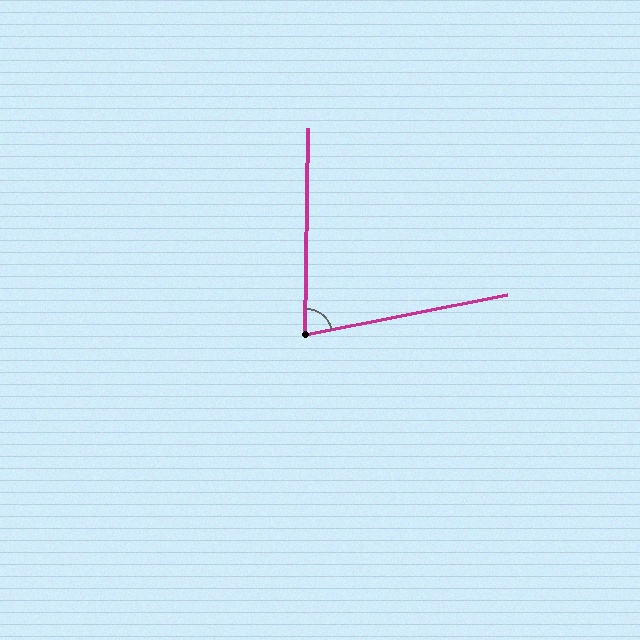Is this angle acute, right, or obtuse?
It is acute.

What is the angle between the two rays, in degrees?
Approximately 78 degrees.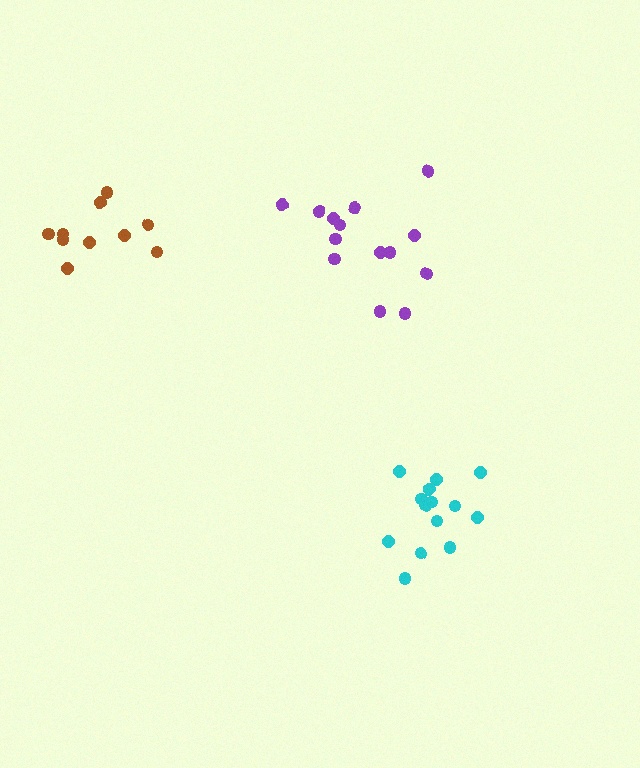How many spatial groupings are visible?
There are 3 spatial groupings.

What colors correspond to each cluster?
The clusters are colored: brown, purple, cyan.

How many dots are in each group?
Group 1: 10 dots, Group 2: 14 dots, Group 3: 14 dots (38 total).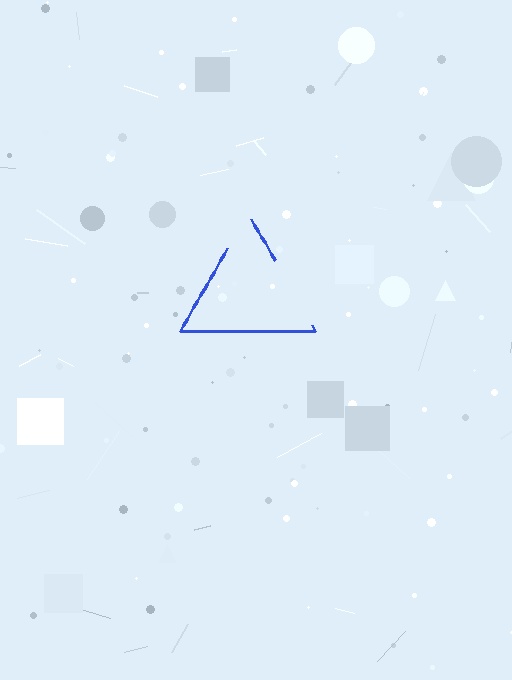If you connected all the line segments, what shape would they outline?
They would outline a triangle.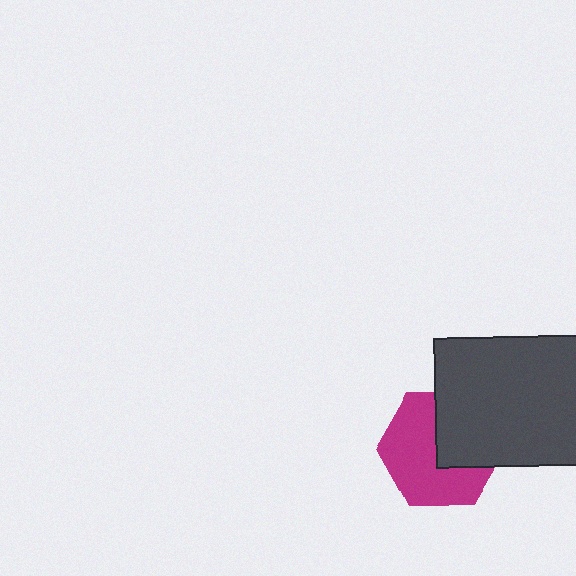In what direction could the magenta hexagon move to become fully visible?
The magenta hexagon could move toward the lower-left. That would shift it out from behind the dark gray rectangle entirely.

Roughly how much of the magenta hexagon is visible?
About half of it is visible (roughly 61%).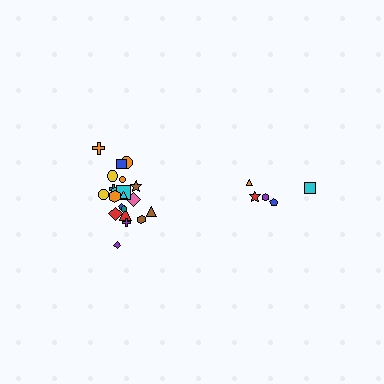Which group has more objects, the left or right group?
The left group.